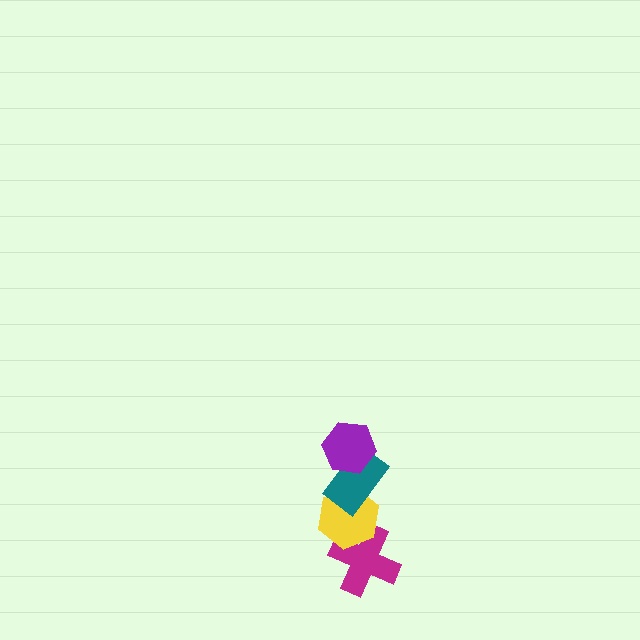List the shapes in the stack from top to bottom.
From top to bottom: the purple hexagon, the teal rectangle, the yellow hexagon, the magenta cross.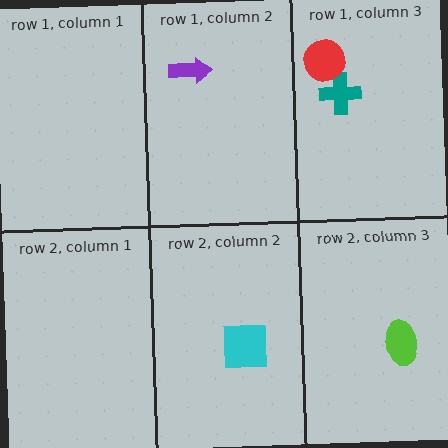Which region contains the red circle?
The row 1, column 3 region.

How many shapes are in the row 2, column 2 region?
1.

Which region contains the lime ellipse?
The row 2, column 3 region.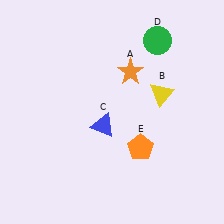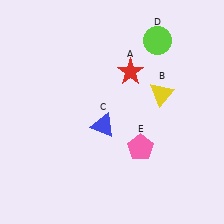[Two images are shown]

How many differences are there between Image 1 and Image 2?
There are 3 differences between the two images.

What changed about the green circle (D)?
In Image 1, D is green. In Image 2, it changed to lime.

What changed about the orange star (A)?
In Image 1, A is orange. In Image 2, it changed to red.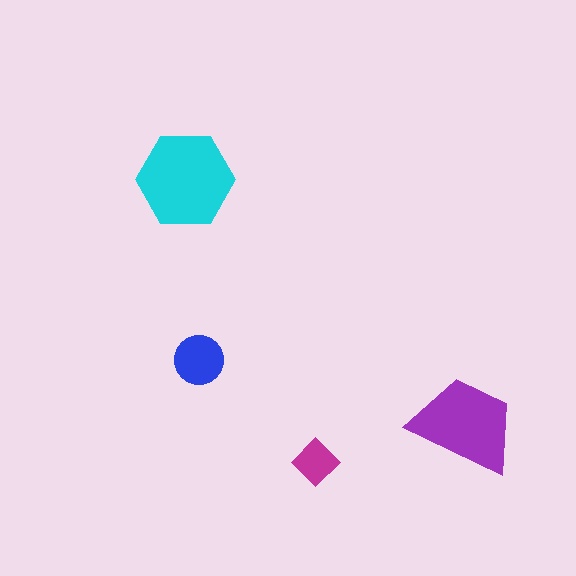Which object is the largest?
The cyan hexagon.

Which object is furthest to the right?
The purple trapezoid is rightmost.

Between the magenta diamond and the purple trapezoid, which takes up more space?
The purple trapezoid.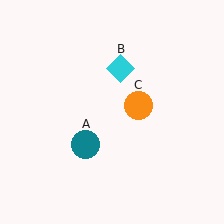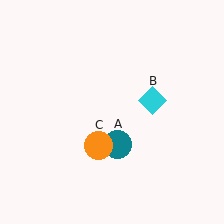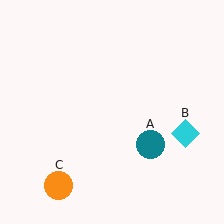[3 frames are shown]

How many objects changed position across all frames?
3 objects changed position: teal circle (object A), cyan diamond (object B), orange circle (object C).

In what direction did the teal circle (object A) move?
The teal circle (object A) moved right.